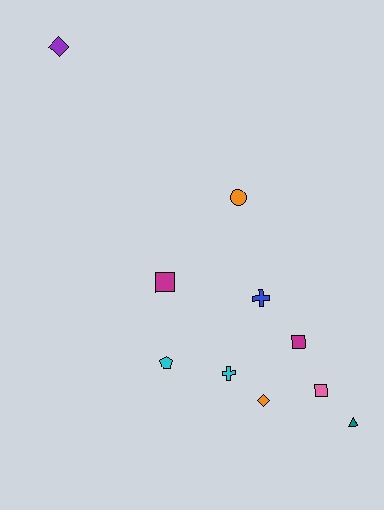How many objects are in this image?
There are 10 objects.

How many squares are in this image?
There are 3 squares.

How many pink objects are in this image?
There is 1 pink object.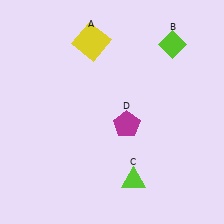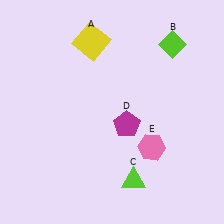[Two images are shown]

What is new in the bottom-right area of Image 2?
A pink hexagon (E) was added in the bottom-right area of Image 2.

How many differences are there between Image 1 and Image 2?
There is 1 difference between the two images.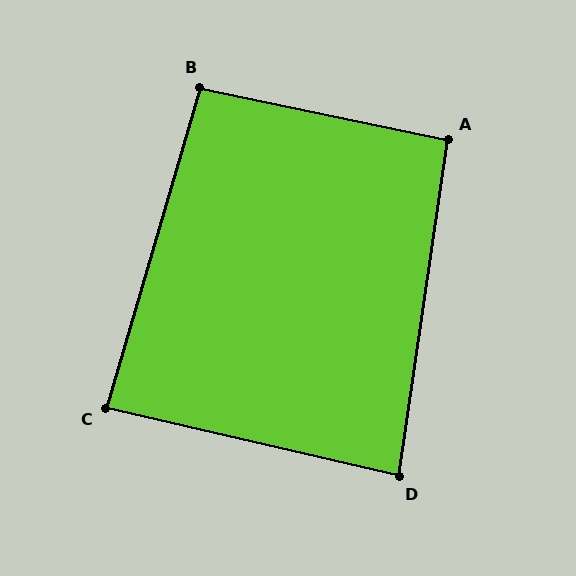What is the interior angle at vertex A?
Approximately 93 degrees (approximately right).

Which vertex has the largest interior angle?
B, at approximately 95 degrees.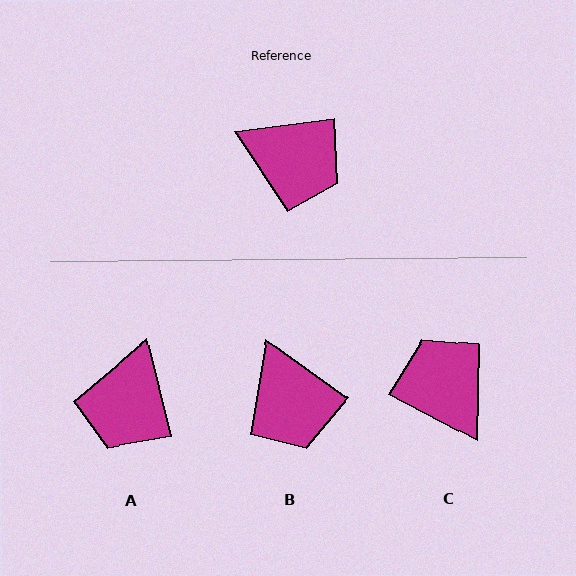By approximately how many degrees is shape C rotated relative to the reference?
Approximately 145 degrees counter-clockwise.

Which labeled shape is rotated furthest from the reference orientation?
C, about 145 degrees away.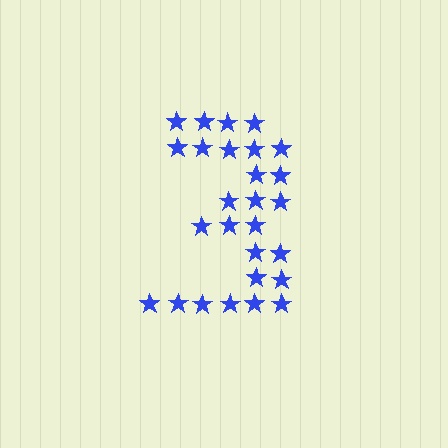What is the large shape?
The large shape is the digit 3.